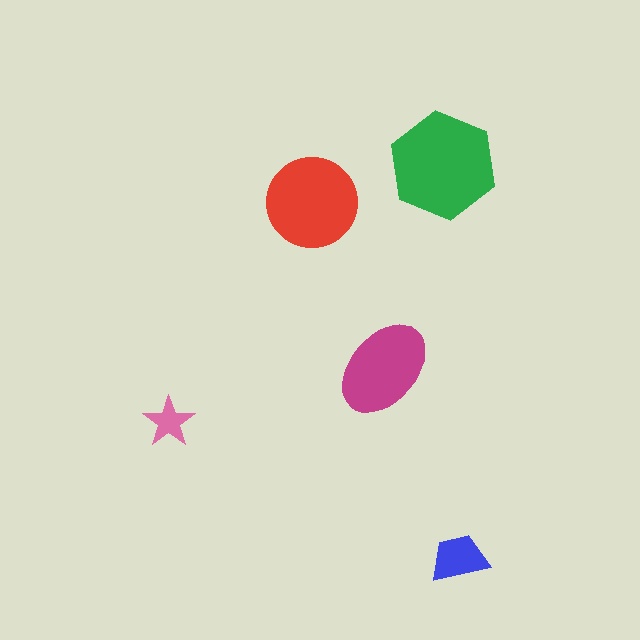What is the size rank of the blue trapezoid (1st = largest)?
4th.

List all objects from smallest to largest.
The pink star, the blue trapezoid, the magenta ellipse, the red circle, the green hexagon.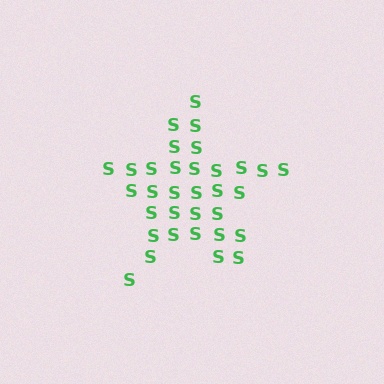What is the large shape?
The large shape is a star.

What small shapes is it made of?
It is made of small letter S's.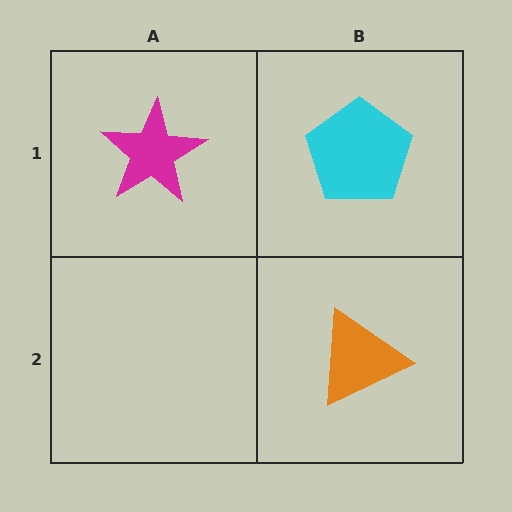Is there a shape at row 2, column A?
No, that cell is empty.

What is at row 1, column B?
A cyan pentagon.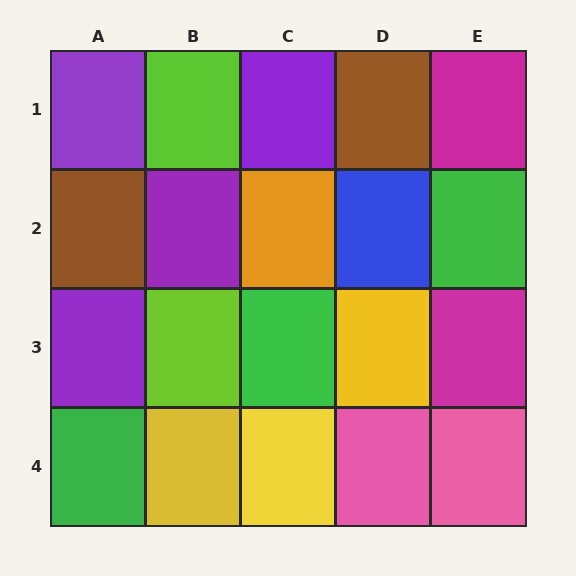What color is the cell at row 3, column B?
Lime.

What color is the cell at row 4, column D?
Pink.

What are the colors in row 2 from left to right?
Brown, purple, orange, blue, green.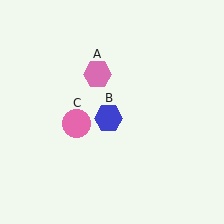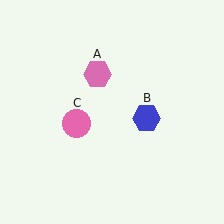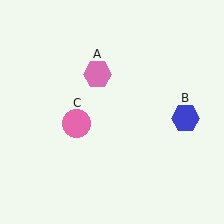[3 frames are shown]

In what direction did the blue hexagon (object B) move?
The blue hexagon (object B) moved right.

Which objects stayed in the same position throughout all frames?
Pink hexagon (object A) and pink circle (object C) remained stationary.